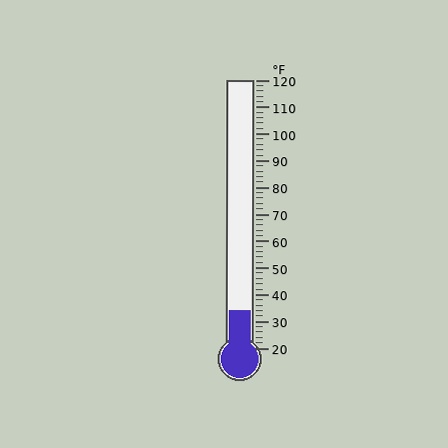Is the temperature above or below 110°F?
The temperature is below 110°F.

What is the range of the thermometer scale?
The thermometer scale ranges from 20°F to 120°F.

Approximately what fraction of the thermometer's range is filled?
The thermometer is filled to approximately 15% of its range.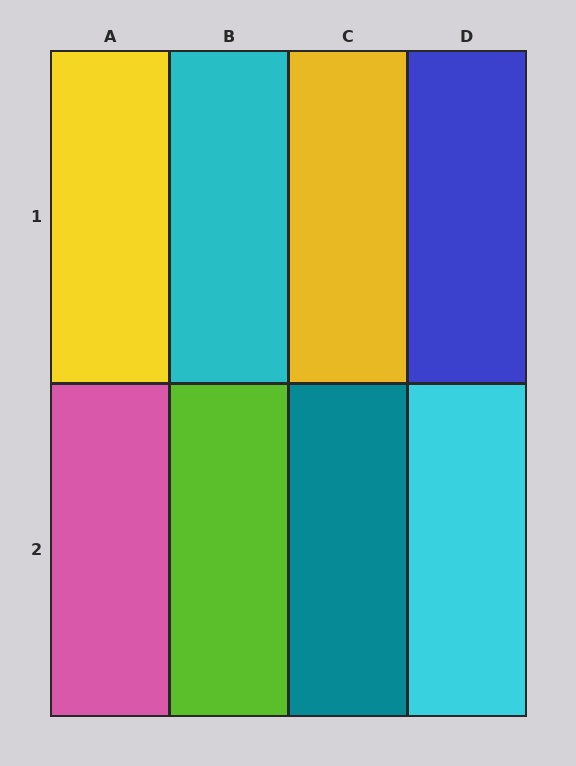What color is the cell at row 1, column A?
Yellow.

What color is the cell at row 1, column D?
Blue.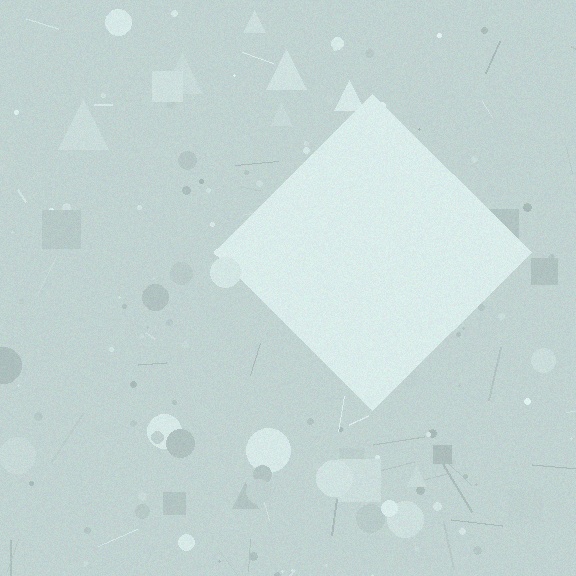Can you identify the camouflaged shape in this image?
The camouflaged shape is a diamond.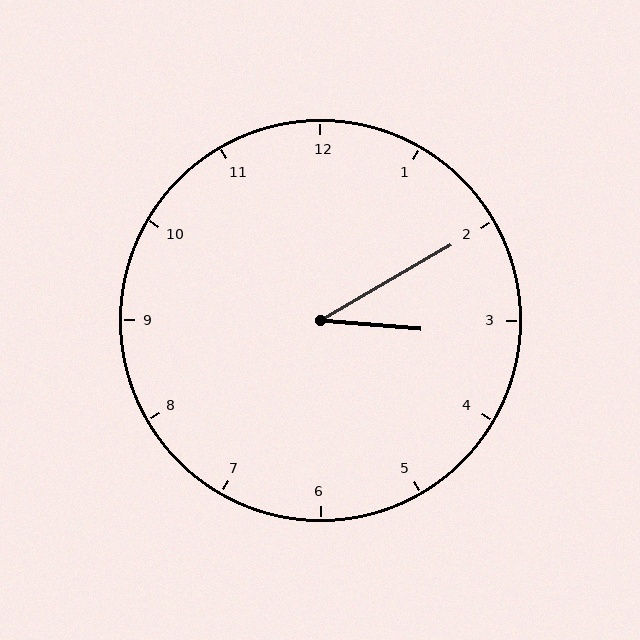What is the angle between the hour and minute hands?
Approximately 35 degrees.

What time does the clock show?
3:10.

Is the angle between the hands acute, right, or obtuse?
It is acute.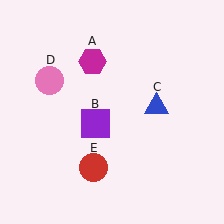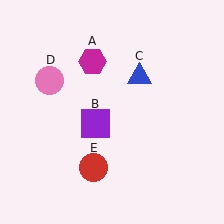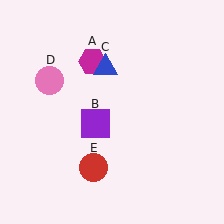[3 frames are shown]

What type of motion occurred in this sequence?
The blue triangle (object C) rotated counterclockwise around the center of the scene.